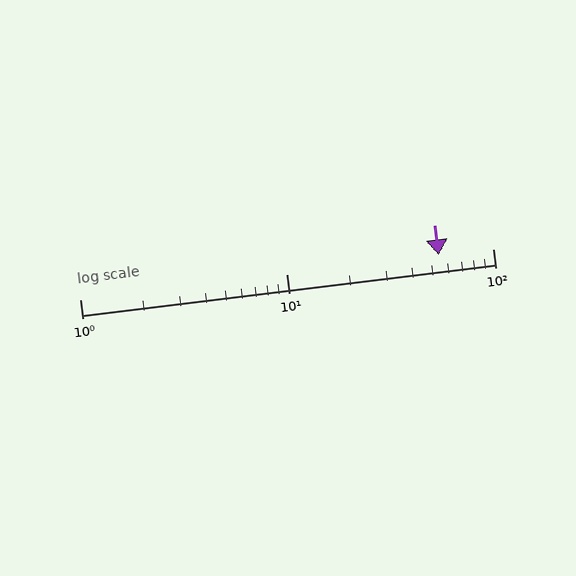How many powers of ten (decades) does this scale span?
The scale spans 2 decades, from 1 to 100.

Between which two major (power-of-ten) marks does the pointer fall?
The pointer is between 10 and 100.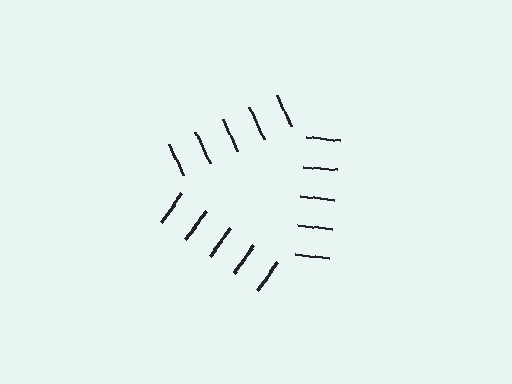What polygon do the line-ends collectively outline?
An illusory triangle — the line segments terminate on its edges but no continuous stroke is drawn.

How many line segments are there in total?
15 — 5 along each of the 3 edges.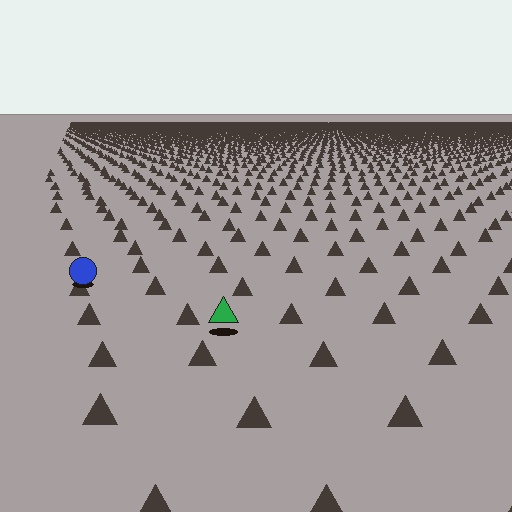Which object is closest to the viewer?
The green triangle is closest. The texture marks near it are larger and more spread out.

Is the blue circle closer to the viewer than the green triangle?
No. The green triangle is closer — you can tell from the texture gradient: the ground texture is coarser near it.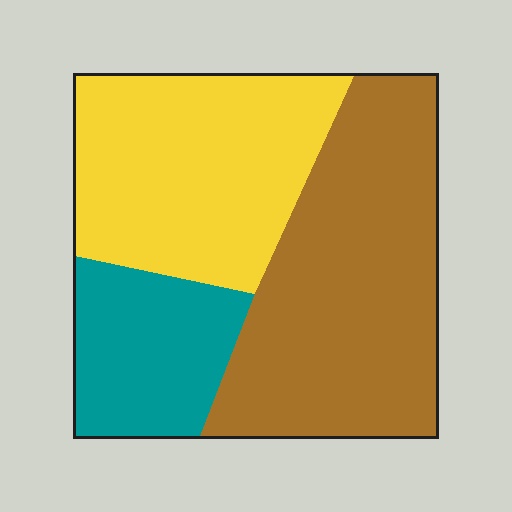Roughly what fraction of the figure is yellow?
Yellow takes up about three eighths (3/8) of the figure.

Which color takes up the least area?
Teal, at roughly 20%.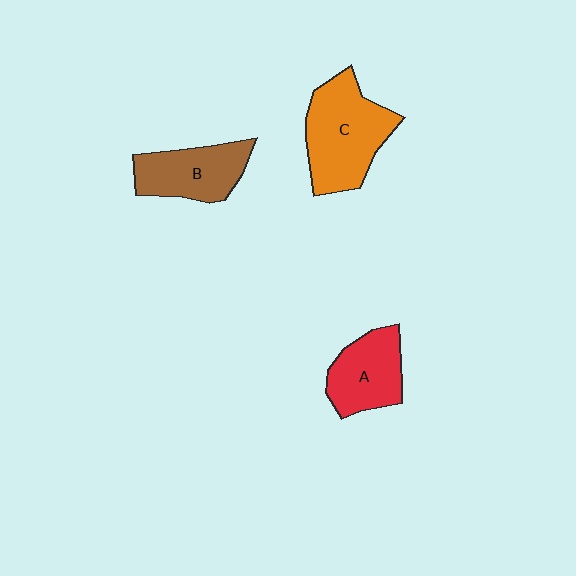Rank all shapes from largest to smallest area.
From largest to smallest: C (orange), B (brown), A (red).